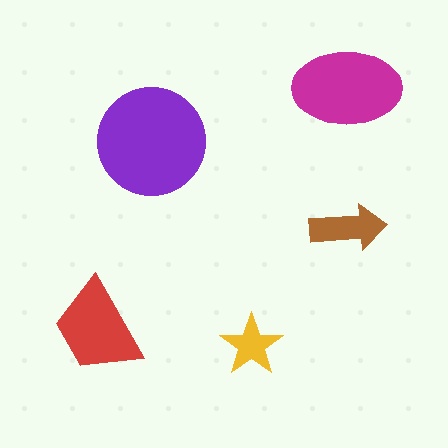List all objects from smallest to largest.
The yellow star, the brown arrow, the red trapezoid, the magenta ellipse, the purple circle.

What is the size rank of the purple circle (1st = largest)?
1st.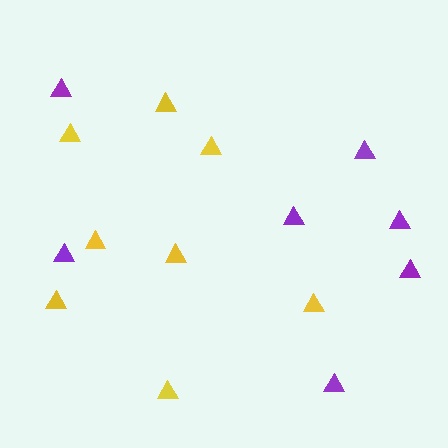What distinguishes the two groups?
There are 2 groups: one group of yellow triangles (8) and one group of purple triangles (7).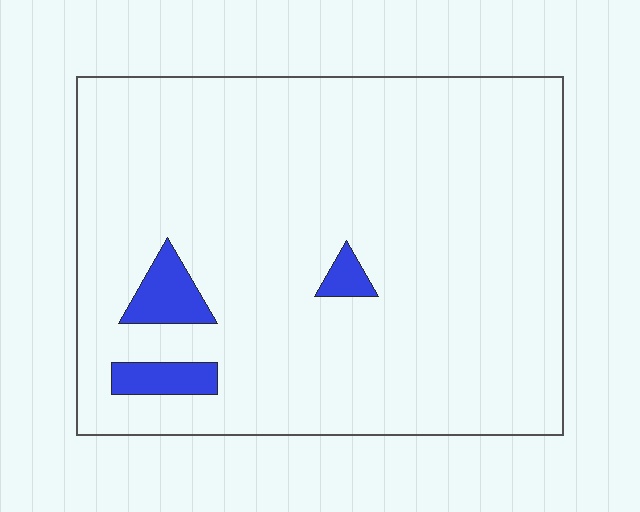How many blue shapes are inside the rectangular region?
3.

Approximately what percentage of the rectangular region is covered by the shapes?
Approximately 5%.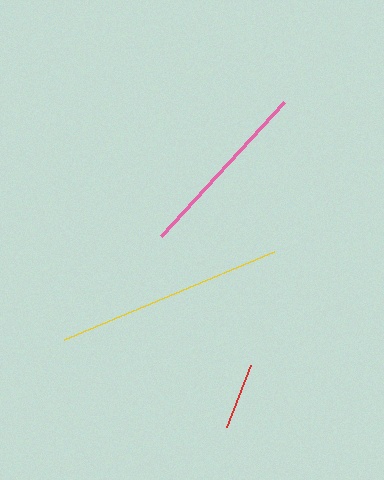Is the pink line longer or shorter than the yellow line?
The yellow line is longer than the pink line.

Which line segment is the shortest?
The red line is the shortest at approximately 67 pixels.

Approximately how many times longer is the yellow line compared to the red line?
The yellow line is approximately 3.4 times the length of the red line.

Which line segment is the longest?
The yellow line is the longest at approximately 227 pixels.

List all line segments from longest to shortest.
From longest to shortest: yellow, pink, red.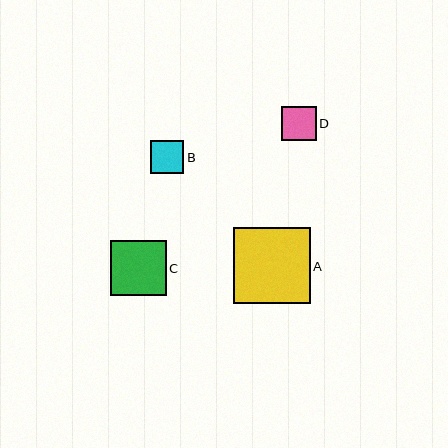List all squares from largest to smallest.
From largest to smallest: A, C, D, B.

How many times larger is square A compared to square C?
Square A is approximately 1.4 times the size of square C.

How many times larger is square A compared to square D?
Square A is approximately 2.2 times the size of square D.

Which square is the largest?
Square A is the largest with a size of approximately 76 pixels.